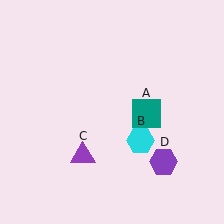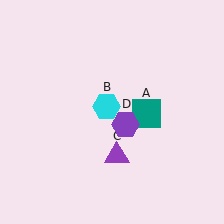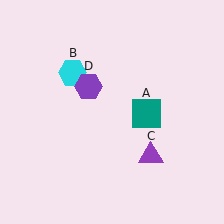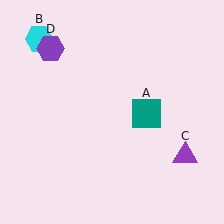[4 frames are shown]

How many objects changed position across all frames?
3 objects changed position: cyan hexagon (object B), purple triangle (object C), purple hexagon (object D).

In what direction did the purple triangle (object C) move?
The purple triangle (object C) moved right.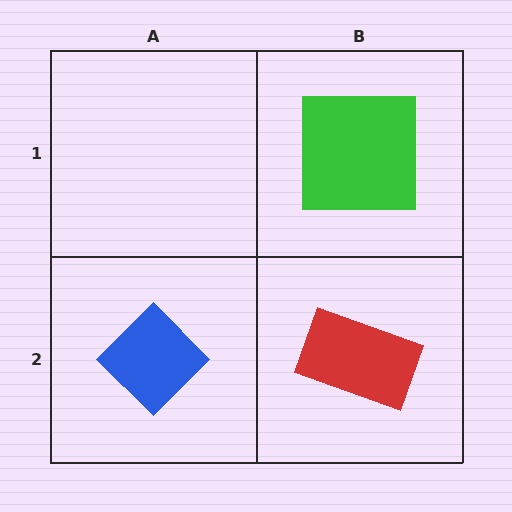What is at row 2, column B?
A red rectangle.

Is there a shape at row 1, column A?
No, that cell is empty.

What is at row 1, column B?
A green square.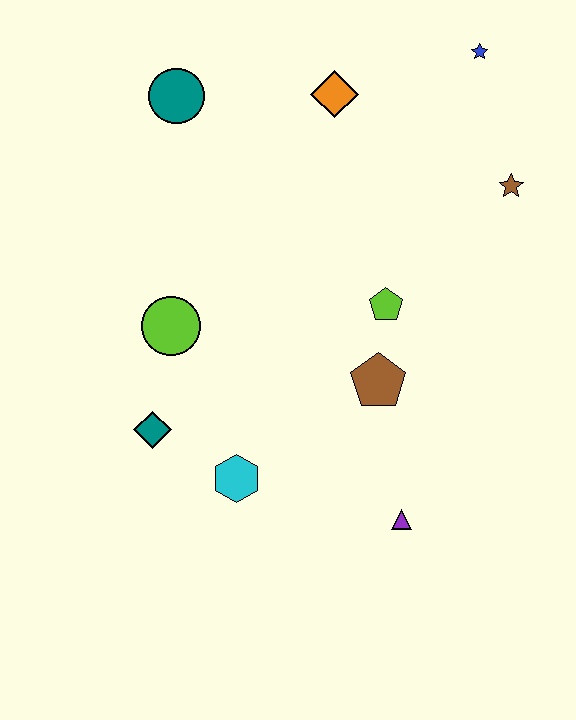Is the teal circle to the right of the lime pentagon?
No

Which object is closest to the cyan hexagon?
The teal diamond is closest to the cyan hexagon.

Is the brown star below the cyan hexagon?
No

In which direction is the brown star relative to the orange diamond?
The brown star is to the right of the orange diamond.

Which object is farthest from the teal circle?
The purple triangle is farthest from the teal circle.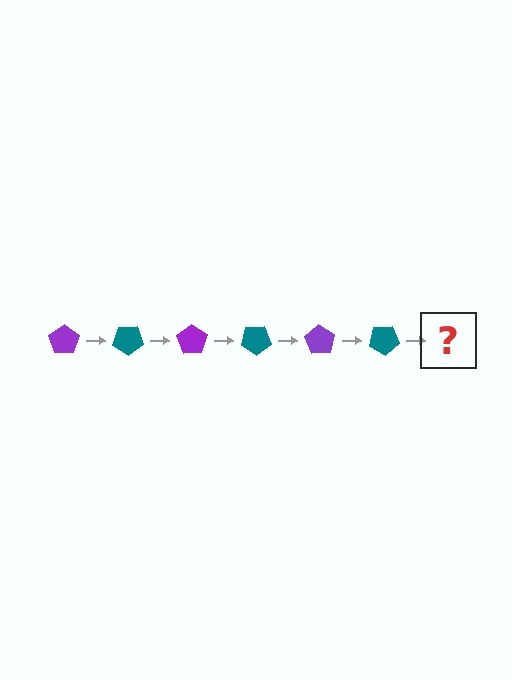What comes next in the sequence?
The next element should be a purple pentagon, rotated 210 degrees from the start.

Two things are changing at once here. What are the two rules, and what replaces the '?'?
The two rules are that it rotates 35 degrees each step and the color cycles through purple and teal. The '?' should be a purple pentagon, rotated 210 degrees from the start.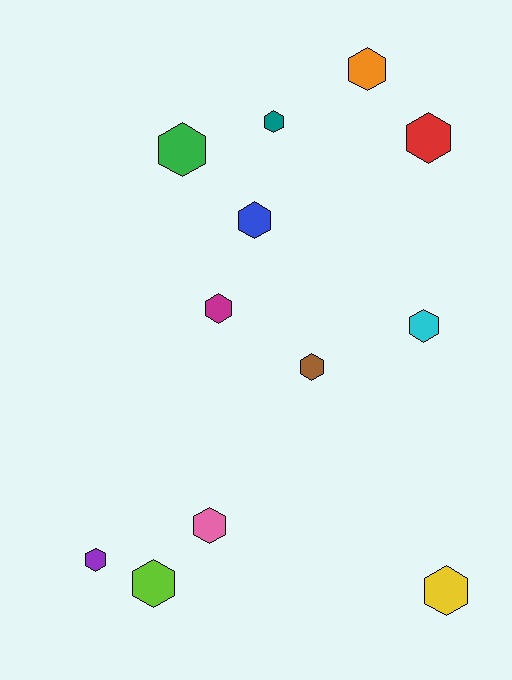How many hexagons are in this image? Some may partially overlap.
There are 12 hexagons.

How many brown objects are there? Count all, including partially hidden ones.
There is 1 brown object.